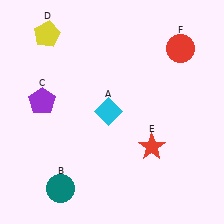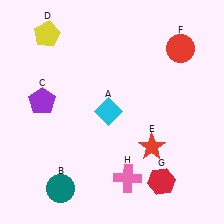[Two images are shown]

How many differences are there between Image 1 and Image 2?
There are 2 differences between the two images.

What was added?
A red hexagon (G), a pink cross (H) were added in Image 2.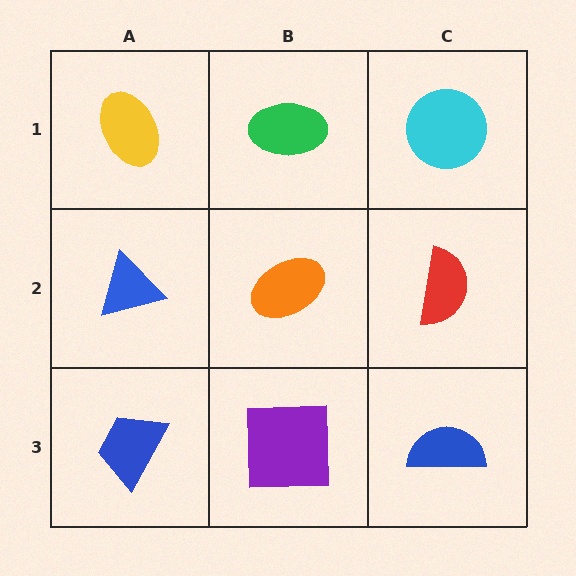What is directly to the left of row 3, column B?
A blue trapezoid.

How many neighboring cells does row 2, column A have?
3.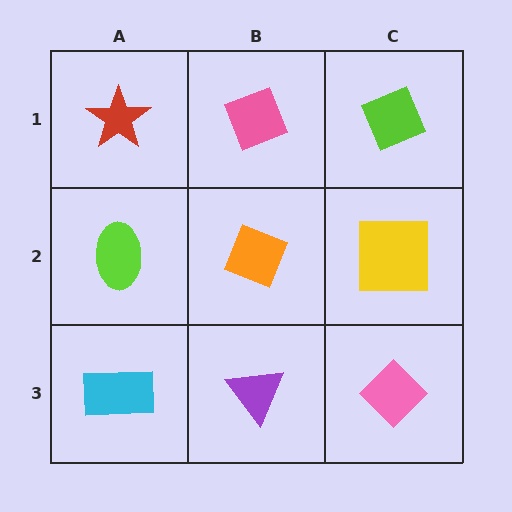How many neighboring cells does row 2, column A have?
3.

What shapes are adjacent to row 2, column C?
A lime diamond (row 1, column C), a pink diamond (row 3, column C), an orange diamond (row 2, column B).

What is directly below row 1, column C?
A yellow square.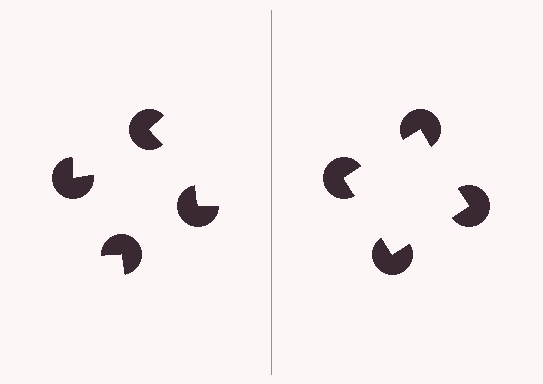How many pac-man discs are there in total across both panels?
8 — 4 on each side.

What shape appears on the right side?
An illusory square.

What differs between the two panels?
The pac-man discs are positioned identically on both sides; only the wedge orientations differ. On the right they align to a square; on the left they are misaligned.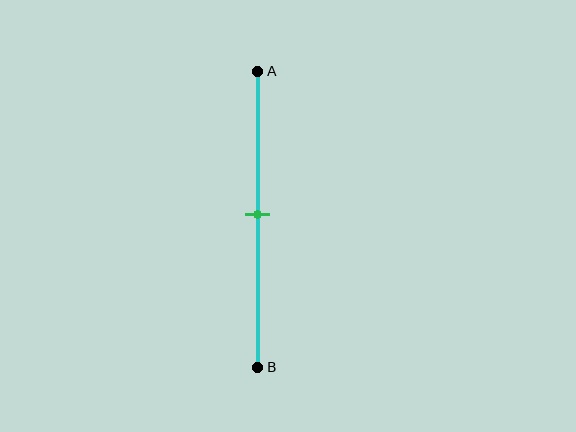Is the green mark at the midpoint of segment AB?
Yes, the mark is approximately at the midpoint.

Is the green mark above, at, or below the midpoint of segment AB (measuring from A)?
The green mark is approximately at the midpoint of segment AB.